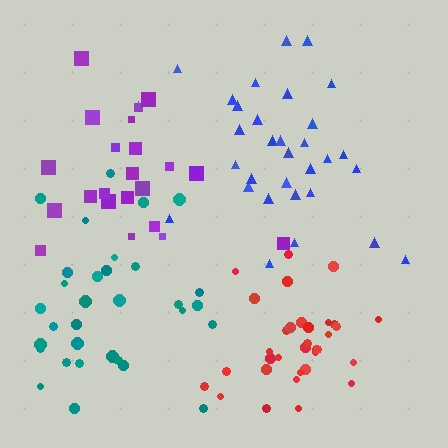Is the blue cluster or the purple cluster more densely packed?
Blue.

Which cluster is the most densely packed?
Red.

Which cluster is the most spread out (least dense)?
Purple.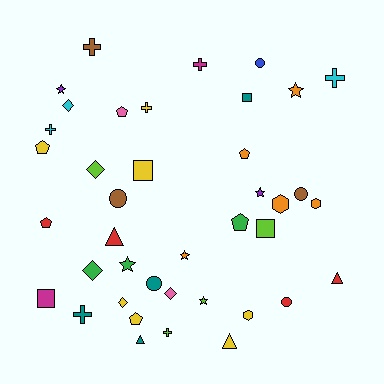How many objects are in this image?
There are 40 objects.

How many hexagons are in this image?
There are 3 hexagons.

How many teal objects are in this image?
There are 4 teal objects.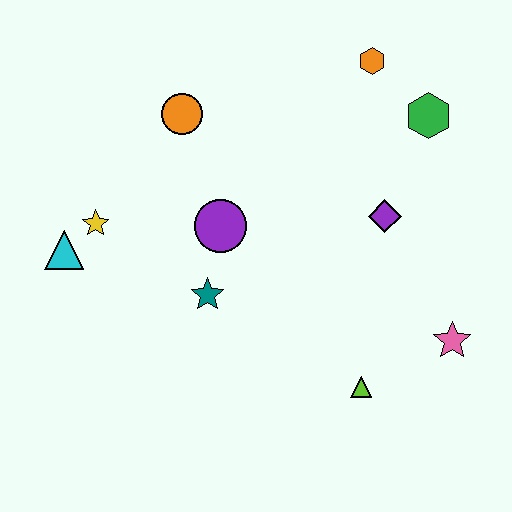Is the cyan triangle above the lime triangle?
Yes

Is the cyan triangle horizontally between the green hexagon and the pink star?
No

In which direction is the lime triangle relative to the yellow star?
The lime triangle is to the right of the yellow star.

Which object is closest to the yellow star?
The cyan triangle is closest to the yellow star.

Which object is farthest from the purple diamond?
The cyan triangle is farthest from the purple diamond.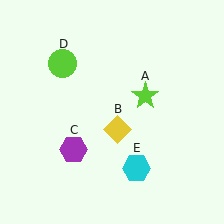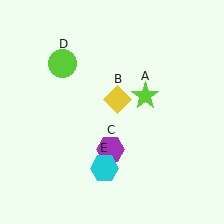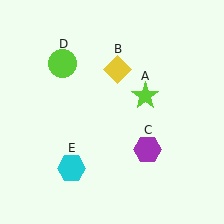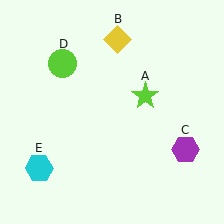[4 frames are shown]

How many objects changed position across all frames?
3 objects changed position: yellow diamond (object B), purple hexagon (object C), cyan hexagon (object E).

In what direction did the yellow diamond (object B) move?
The yellow diamond (object B) moved up.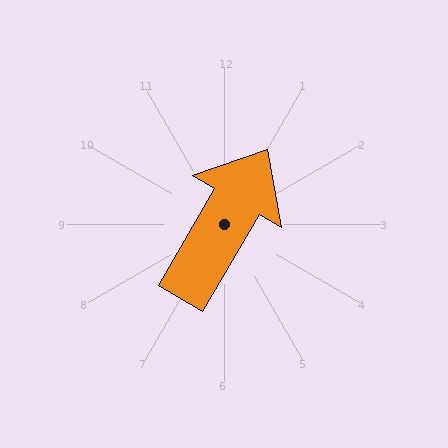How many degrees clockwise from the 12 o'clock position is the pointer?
Approximately 30 degrees.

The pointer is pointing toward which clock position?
Roughly 1 o'clock.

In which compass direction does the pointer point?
Northeast.